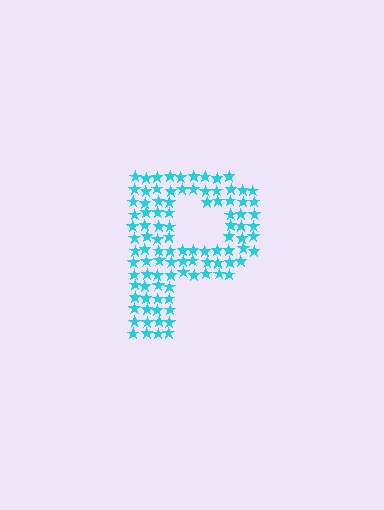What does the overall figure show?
The overall figure shows the letter P.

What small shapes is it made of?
It is made of small stars.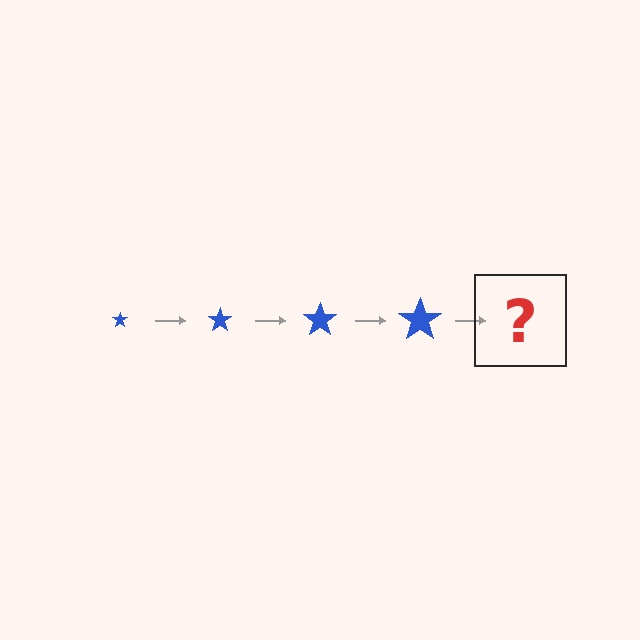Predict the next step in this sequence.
The next step is a blue star, larger than the previous one.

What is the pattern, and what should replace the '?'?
The pattern is that the star gets progressively larger each step. The '?' should be a blue star, larger than the previous one.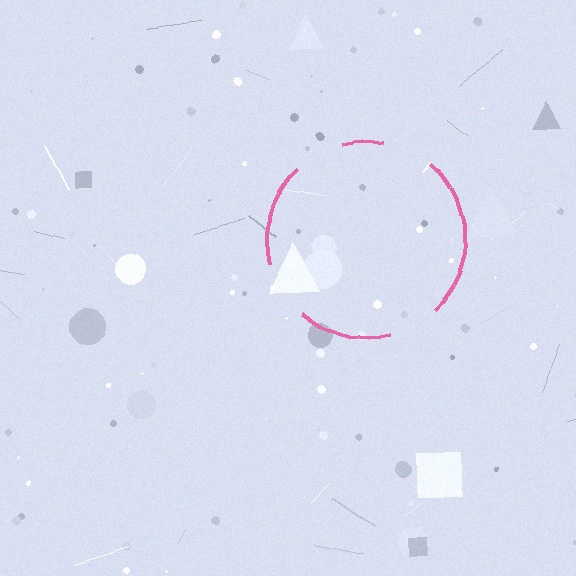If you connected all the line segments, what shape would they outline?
They would outline a circle.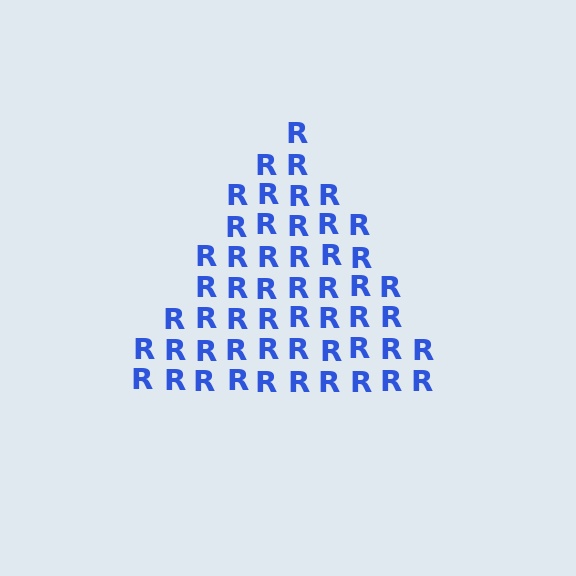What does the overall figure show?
The overall figure shows a triangle.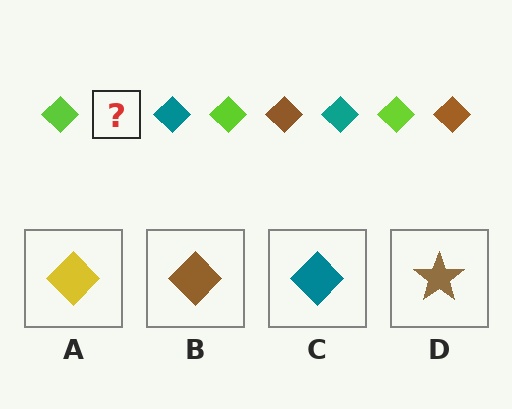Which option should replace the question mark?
Option B.